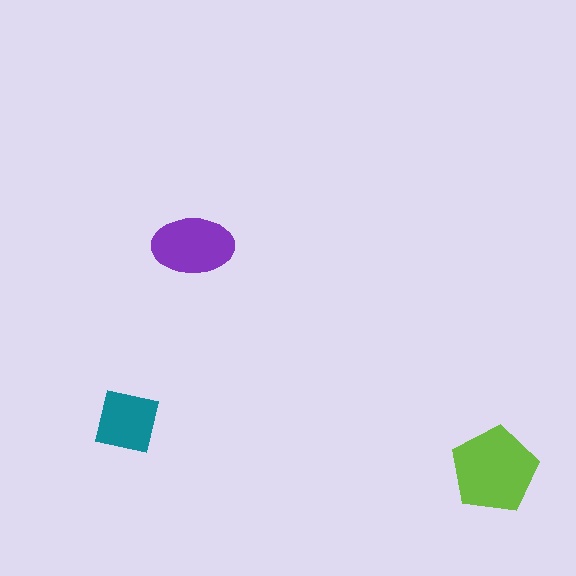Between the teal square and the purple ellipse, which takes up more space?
The purple ellipse.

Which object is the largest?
The lime pentagon.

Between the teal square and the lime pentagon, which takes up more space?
The lime pentagon.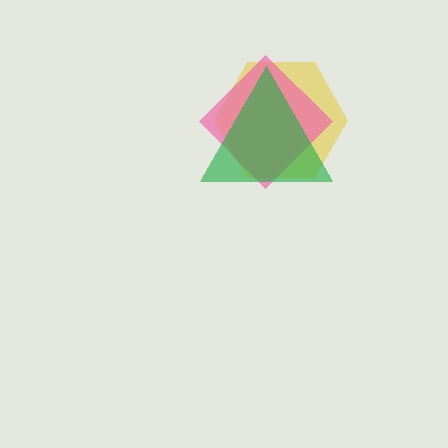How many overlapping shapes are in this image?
There are 3 overlapping shapes in the image.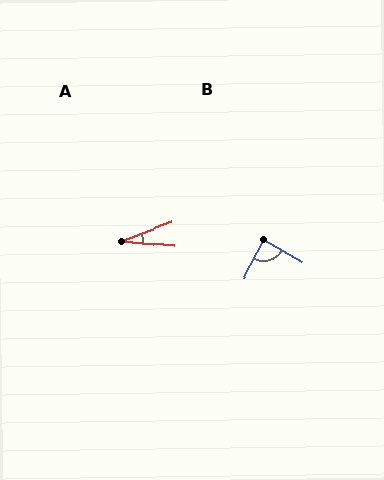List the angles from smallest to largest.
A (26°), B (87°).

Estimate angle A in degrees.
Approximately 26 degrees.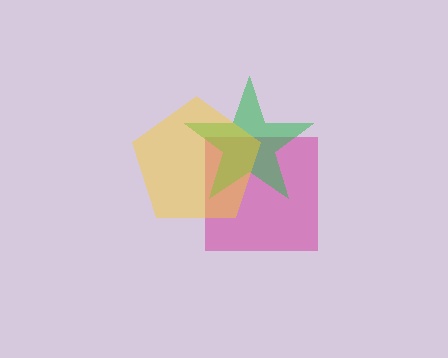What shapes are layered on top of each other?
The layered shapes are: a magenta square, a green star, a yellow pentagon.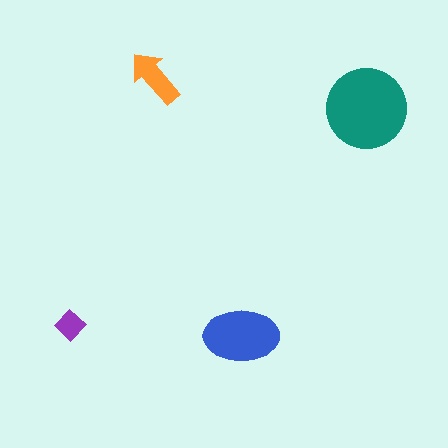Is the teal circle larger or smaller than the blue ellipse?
Larger.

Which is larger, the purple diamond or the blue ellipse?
The blue ellipse.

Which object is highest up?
The orange arrow is topmost.